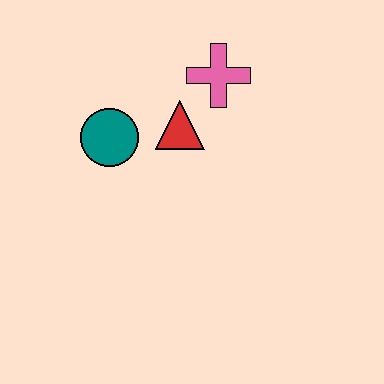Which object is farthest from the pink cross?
The teal circle is farthest from the pink cross.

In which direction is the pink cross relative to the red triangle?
The pink cross is above the red triangle.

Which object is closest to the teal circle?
The red triangle is closest to the teal circle.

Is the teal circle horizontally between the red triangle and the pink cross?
No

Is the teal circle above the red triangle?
No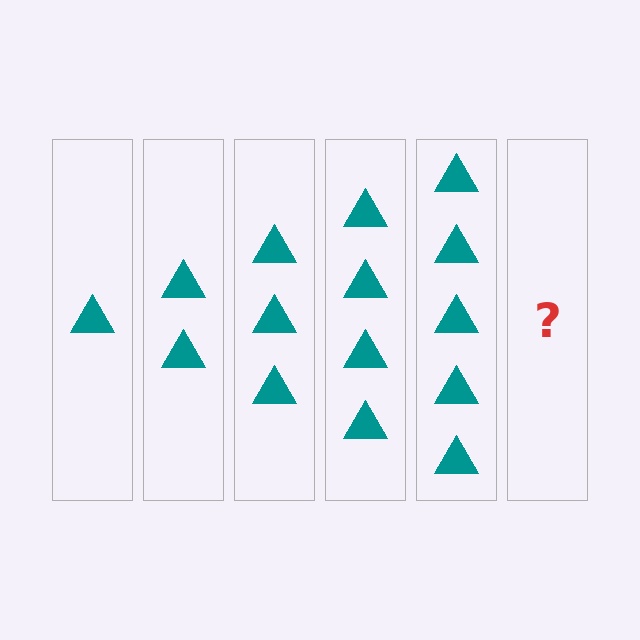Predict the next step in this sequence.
The next step is 6 triangles.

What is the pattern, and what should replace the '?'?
The pattern is that each step adds one more triangle. The '?' should be 6 triangles.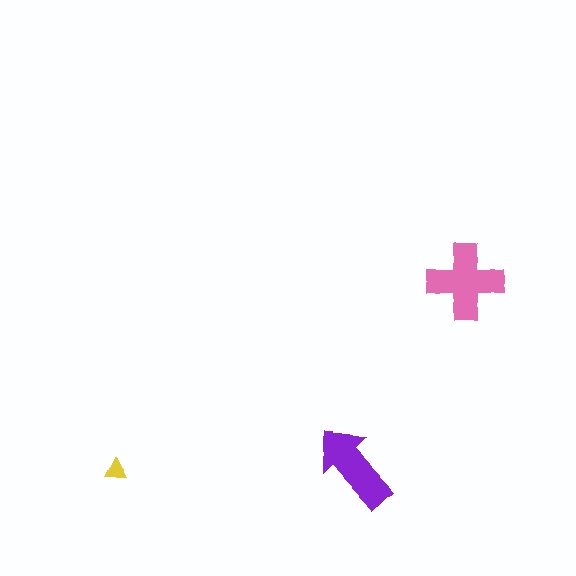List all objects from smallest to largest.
The yellow triangle, the purple arrow, the pink cross.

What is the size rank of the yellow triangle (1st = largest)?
3rd.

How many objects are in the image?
There are 3 objects in the image.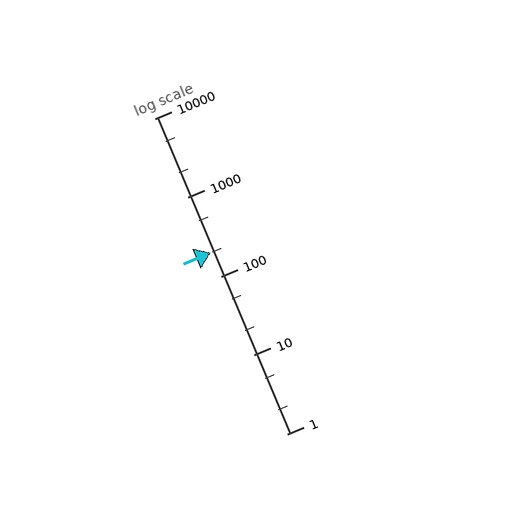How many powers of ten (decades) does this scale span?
The scale spans 4 decades, from 1 to 10000.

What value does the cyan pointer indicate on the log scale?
The pointer indicates approximately 200.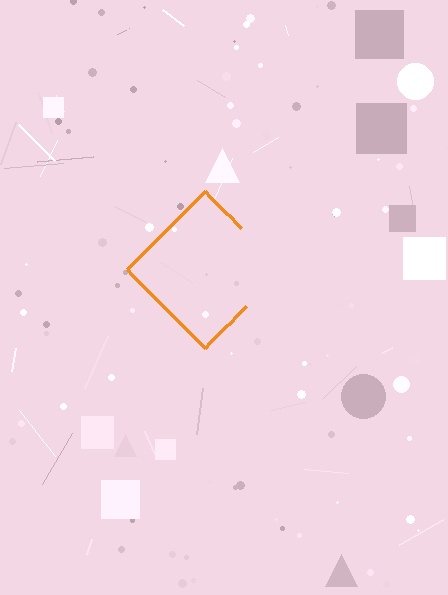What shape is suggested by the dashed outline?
The dashed outline suggests a diamond.